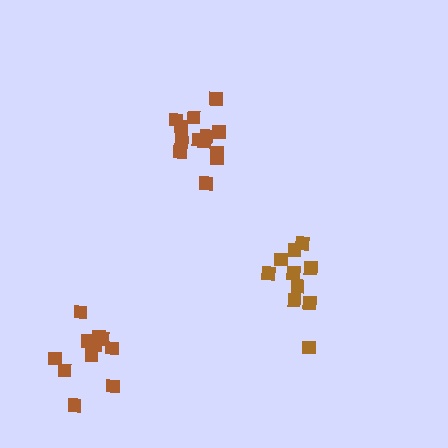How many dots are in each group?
Group 1: 10 dots, Group 2: 11 dots, Group 3: 14 dots (35 total).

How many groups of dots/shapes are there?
There are 3 groups.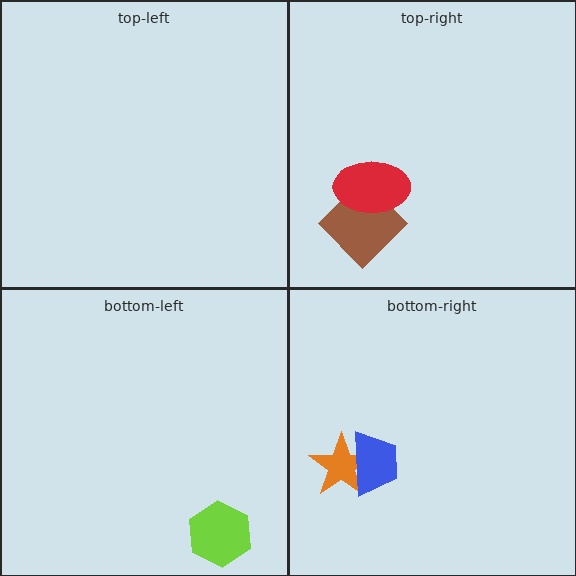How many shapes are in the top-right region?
2.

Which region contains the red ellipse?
The top-right region.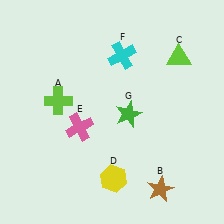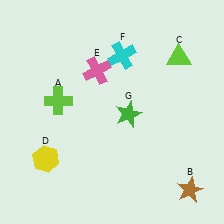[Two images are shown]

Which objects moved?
The objects that moved are: the brown star (B), the yellow hexagon (D), the pink cross (E).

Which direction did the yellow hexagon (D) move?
The yellow hexagon (D) moved left.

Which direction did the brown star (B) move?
The brown star (B) moved right.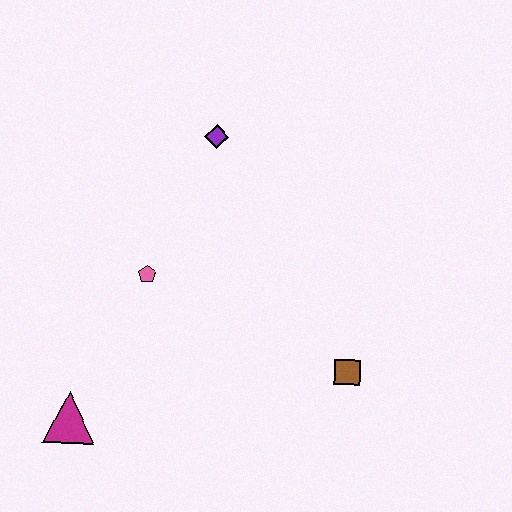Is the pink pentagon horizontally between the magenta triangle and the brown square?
Yes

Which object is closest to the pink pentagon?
The purple diamond is closest to the pink pentagon.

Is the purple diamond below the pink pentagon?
No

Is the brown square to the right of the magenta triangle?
Yes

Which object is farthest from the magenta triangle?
The purple diamond is farthest from the magenta triangle.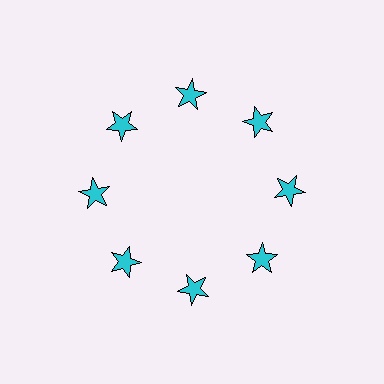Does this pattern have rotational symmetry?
Yes, this pattern has 8-fold rotational symmetry. It looks the same after rotating 45 degrees around the center.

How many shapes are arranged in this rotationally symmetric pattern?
There are 8 shapes, arranged in 8 groups of 1.